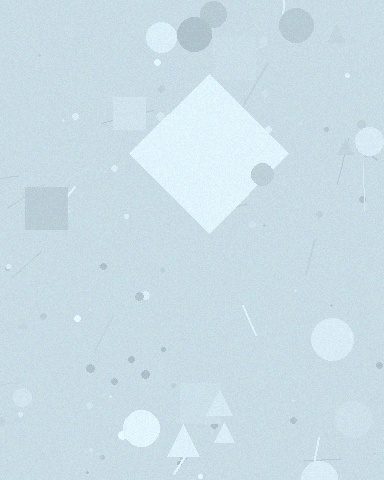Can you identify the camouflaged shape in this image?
The camouflaged shape is a diamond.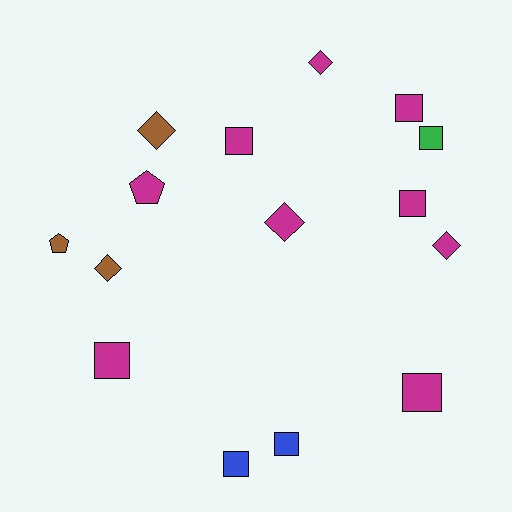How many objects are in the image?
There are 15 objects.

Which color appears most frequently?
Magenta, with 9 objects.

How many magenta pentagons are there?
There is 1 magenta pentagon.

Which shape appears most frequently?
Square, with 8 objects.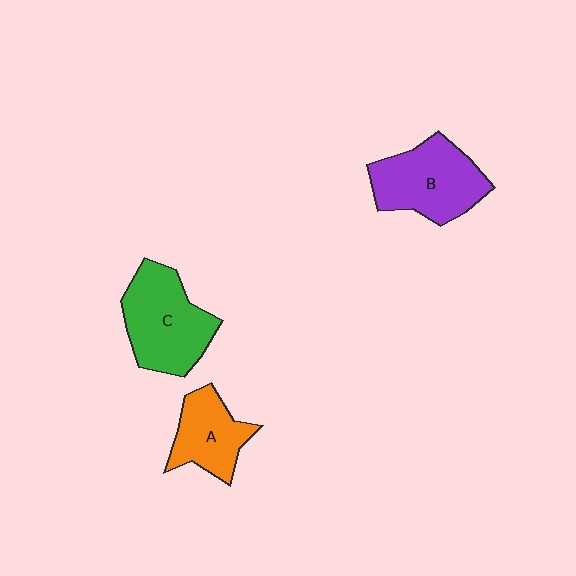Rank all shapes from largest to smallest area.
From largest to smallest: C (green), B (purple), A (orange).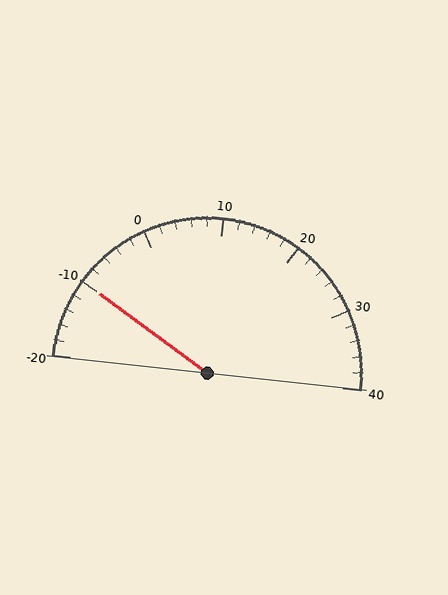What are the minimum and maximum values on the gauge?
The gauge ranges from -20 to 40.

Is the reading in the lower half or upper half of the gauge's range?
The reading is in the lower half of the range (-20 to 40).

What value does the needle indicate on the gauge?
The needle indicates approximately -10.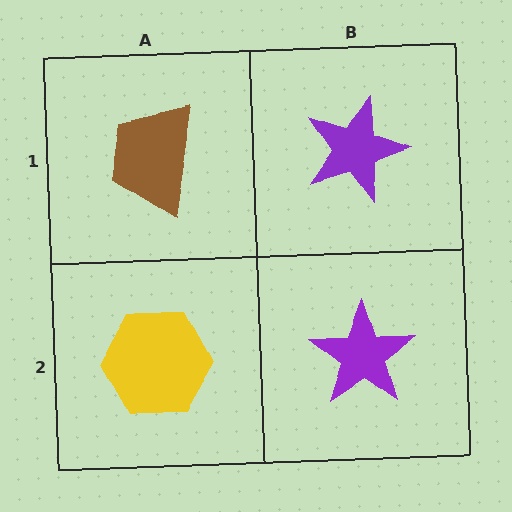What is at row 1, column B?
A purple star.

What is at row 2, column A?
A yellow hexagon.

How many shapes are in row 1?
2 shapes.